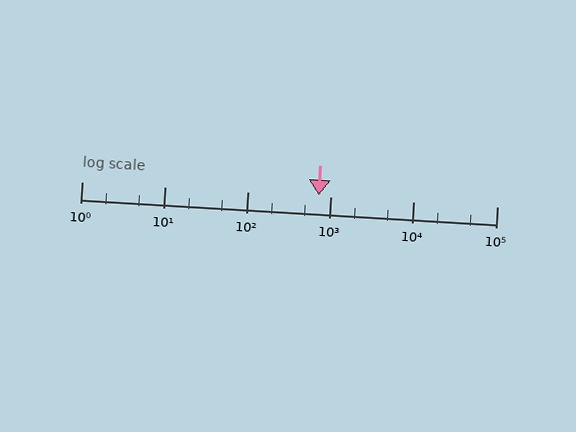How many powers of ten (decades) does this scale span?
The scale spans 5 decades, from 1 to 100000.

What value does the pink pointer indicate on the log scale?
The pointer indicates approximately 720.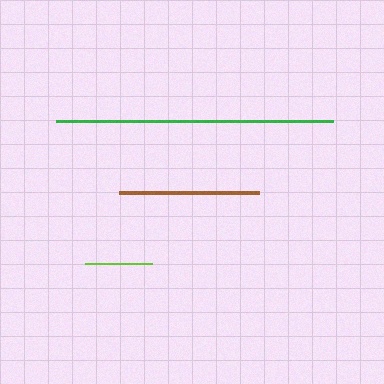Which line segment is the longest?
The green line is the longest at approximately 277 pixels.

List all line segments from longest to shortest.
From longest to shortest: green, brown, lime.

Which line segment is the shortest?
The lime line is the shortest at approximately 67 pixels.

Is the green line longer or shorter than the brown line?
The green line is longer than the brown line.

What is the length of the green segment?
The green segment is approximately 277 pixels long.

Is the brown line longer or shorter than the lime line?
The brown line is longer than the lime line.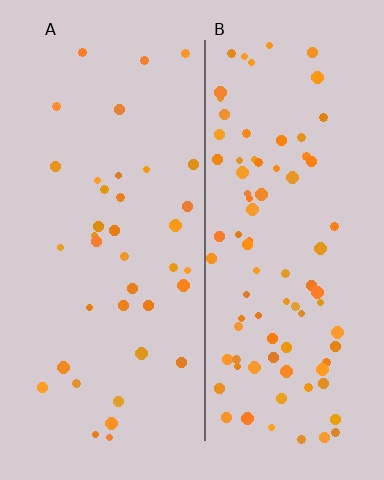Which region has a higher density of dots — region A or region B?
B (the right).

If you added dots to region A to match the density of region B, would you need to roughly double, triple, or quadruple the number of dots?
Approximately double.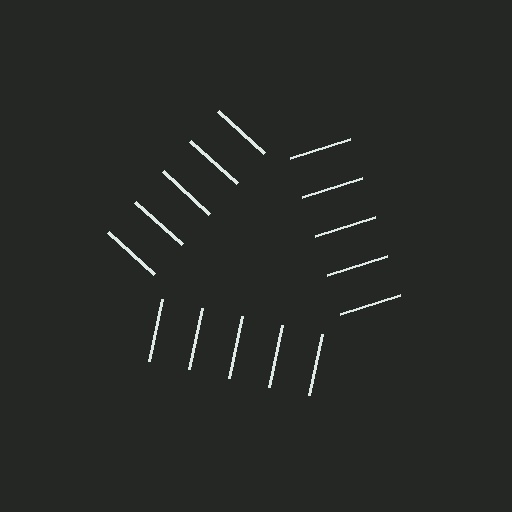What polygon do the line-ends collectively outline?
An illusory triangle — the line segments terminate on its edges but no continuous stroke is drawn.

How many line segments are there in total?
15 — 5 along each of the 3 edges.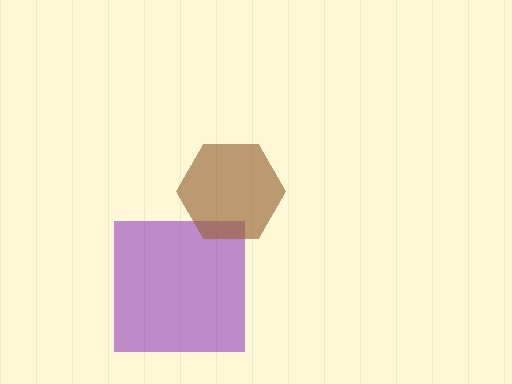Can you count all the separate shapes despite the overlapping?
Yes, there are 2 separate shapes.